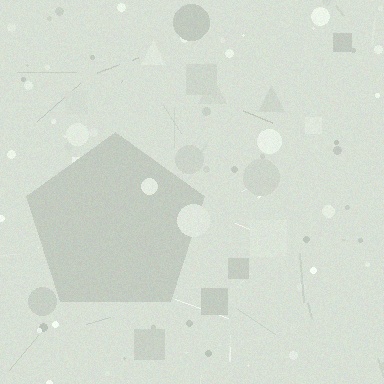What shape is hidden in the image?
A pentagon is hidden in the image.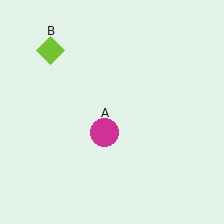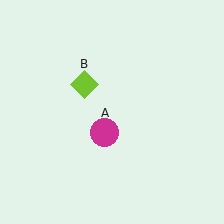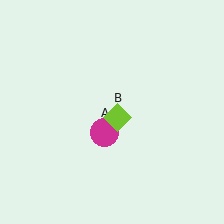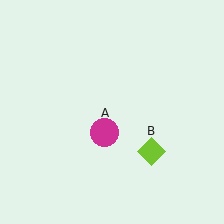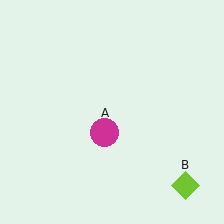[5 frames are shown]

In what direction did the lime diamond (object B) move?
The lime diamond (object B) moved down and to the right.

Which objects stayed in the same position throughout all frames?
Magenta circle (object A) remained stationary.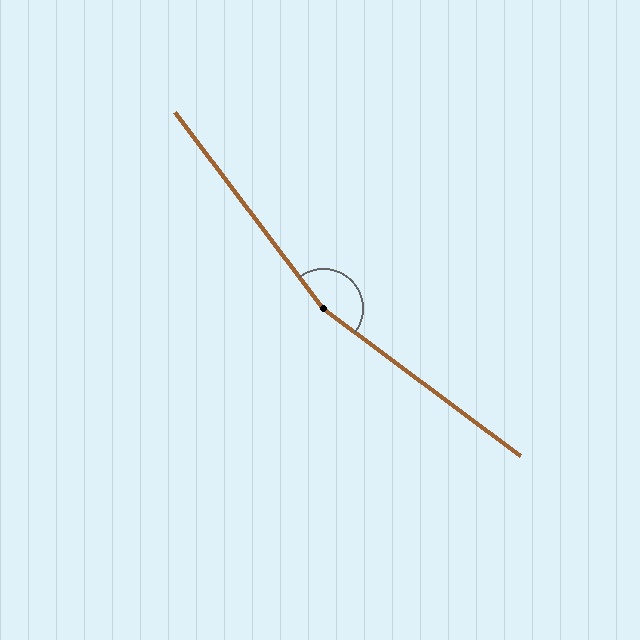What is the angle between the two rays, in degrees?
Approximately 164 degrees.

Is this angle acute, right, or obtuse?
It is obtuse.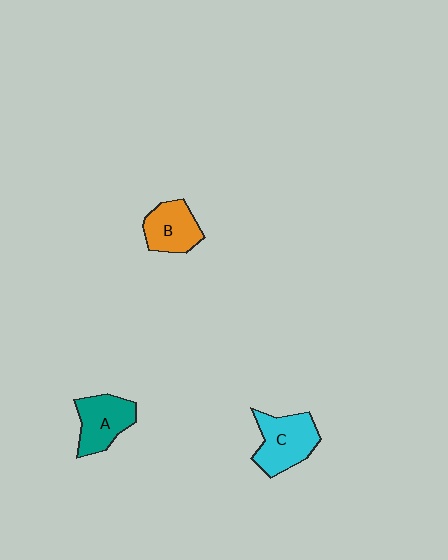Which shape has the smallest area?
Shape B (orange).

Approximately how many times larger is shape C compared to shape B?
Approximately 1.2 times.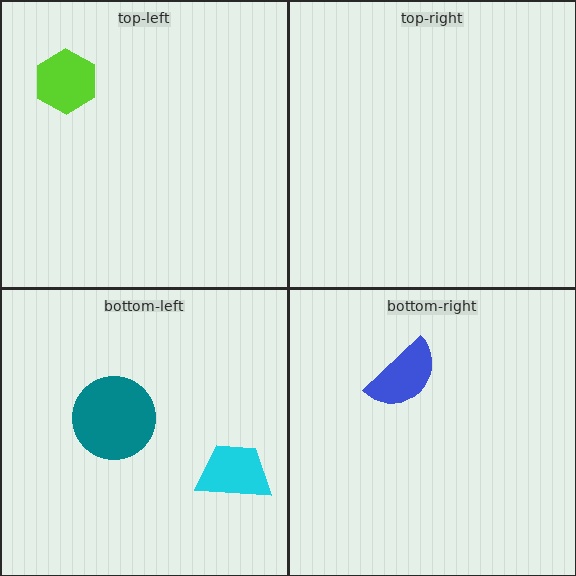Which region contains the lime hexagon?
The top-left region.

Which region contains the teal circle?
The bottom-left region.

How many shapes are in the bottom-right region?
1.